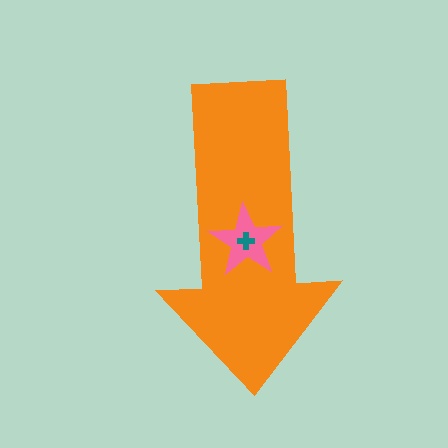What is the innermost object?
The teal cross.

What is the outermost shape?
The orange arrow.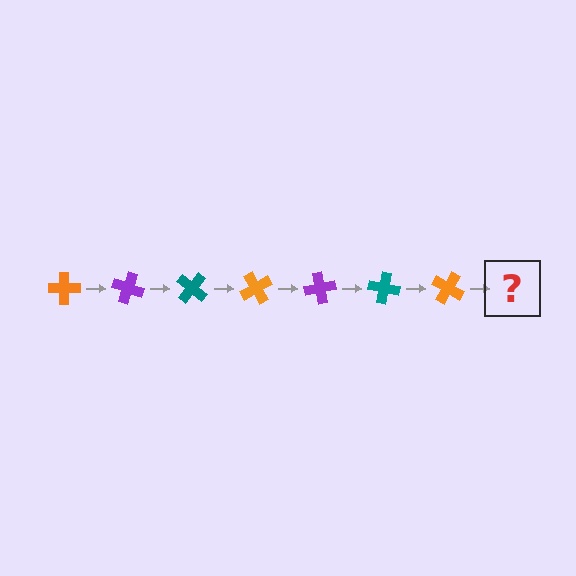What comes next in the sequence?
The next element should be a purple cross, rotated 140 degrees from the start.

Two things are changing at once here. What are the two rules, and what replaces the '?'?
The two rules are that it rotates 20 degrees each step and the color cycles through orange, purple, and teal. The '?' should be a purple cross, rotated 140 degrees from the start.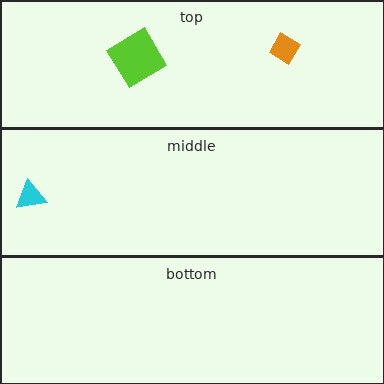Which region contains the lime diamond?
The top region.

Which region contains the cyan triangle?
The middle region.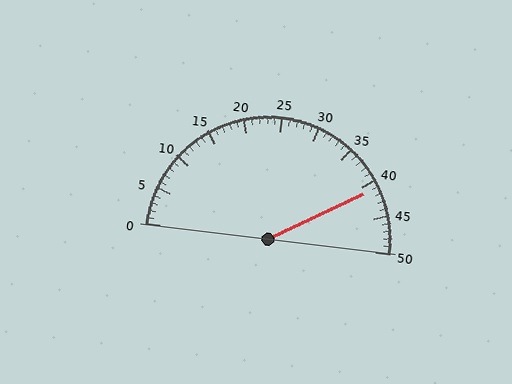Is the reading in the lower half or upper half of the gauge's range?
The reading is in the upper half of the range (0 to 50).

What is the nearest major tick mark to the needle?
The nearest major tick mark is 40.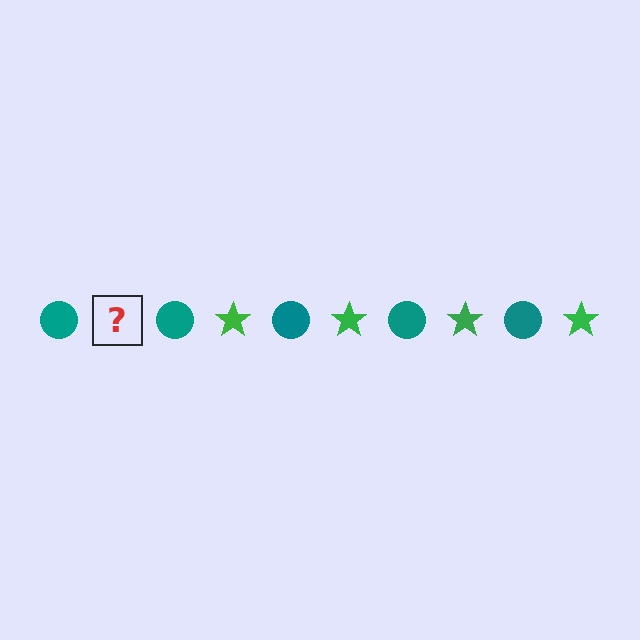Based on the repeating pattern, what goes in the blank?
The blank should be a green star.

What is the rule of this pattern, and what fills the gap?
The rule is that the pattern alternates between teal circle and green star. The gap should be filled with a green star.